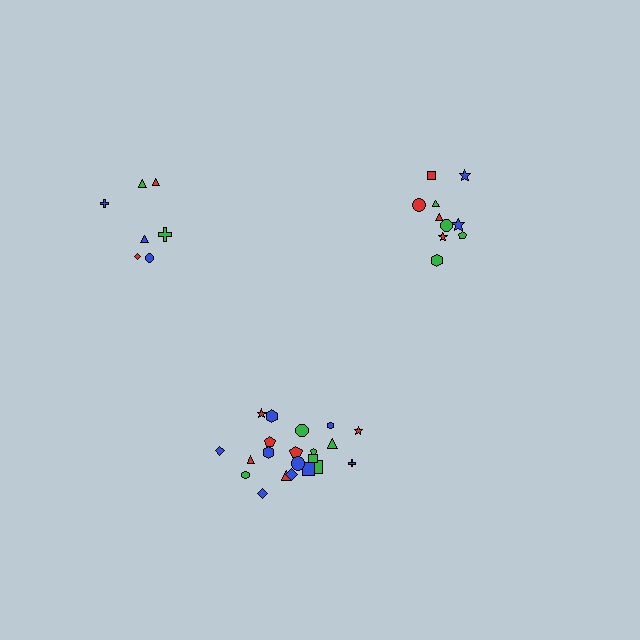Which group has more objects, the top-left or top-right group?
The top-right group.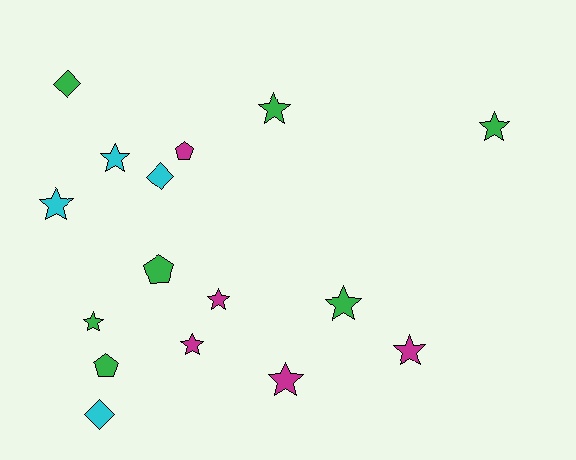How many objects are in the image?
There are 16 objects.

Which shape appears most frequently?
Star, with 10 objects.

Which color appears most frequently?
Green, with 7 objects.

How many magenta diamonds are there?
There are no magenta diamonds.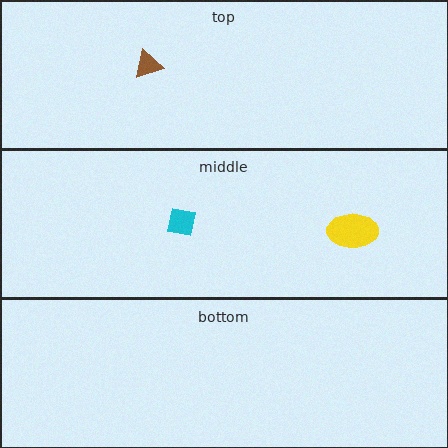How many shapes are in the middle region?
2.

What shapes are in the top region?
The brown triangle.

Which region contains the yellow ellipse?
The middle region.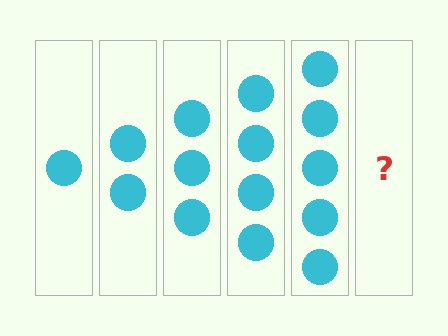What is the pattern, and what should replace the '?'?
The pattern is that each step adds one more circle. The '?' should be 6 circles.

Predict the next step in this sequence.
The next step is 6 circles.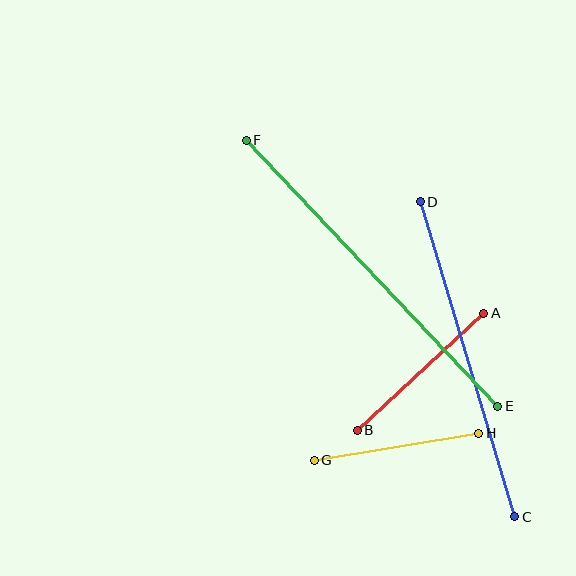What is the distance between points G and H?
The distance is approximately 167 pixels.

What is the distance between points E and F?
The distance is approximately 366 pixels.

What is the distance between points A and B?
The distance is approximately 173 pixels.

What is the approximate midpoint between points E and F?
The midpoint is at approximately (372, 273) pixels.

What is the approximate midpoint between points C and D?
The midpoint is at approximately (468, 359) pixels.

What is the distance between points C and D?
The distance is approximately 329 pixels.